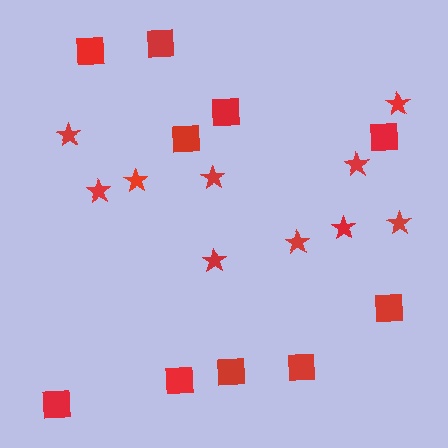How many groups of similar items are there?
There are 2 groups: one group of stars (10) and one group of squares (10).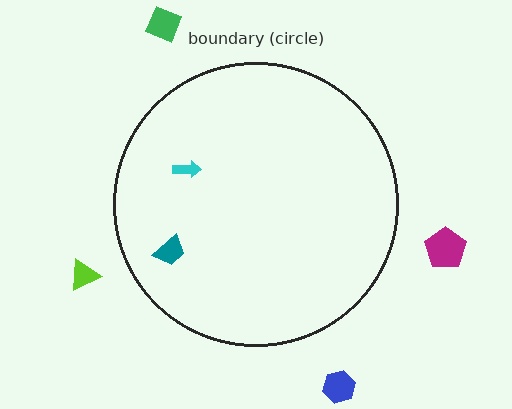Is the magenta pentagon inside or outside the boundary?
Outside.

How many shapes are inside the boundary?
2 inside, 4 outside.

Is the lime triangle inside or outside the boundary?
Outside.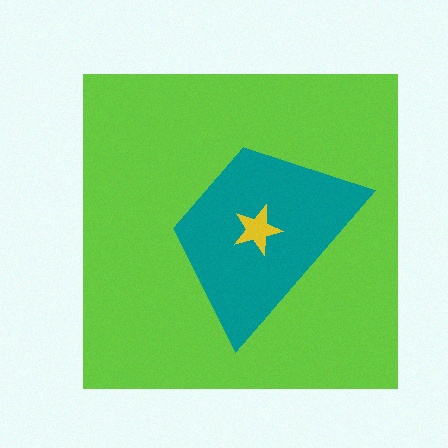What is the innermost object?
The yellow star.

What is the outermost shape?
The lime square.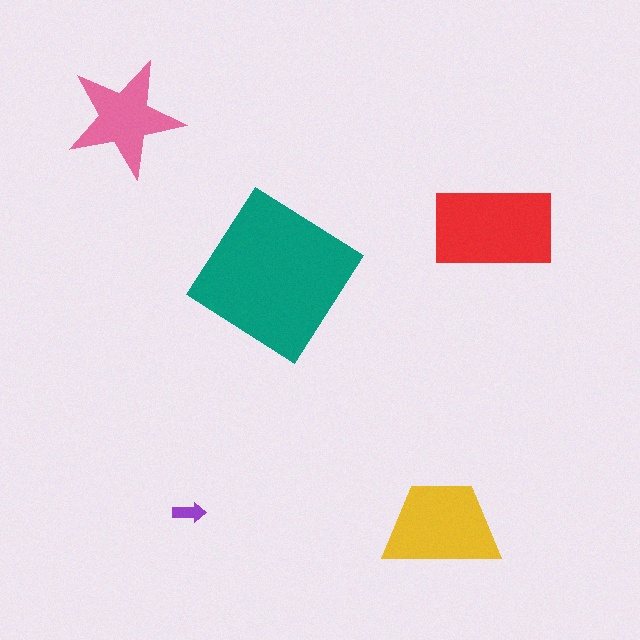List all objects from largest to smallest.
The teal diamond, the red rectangle, the yellow trapezoid, the pink star, the purple arrow.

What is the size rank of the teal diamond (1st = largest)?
1st.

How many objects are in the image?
There are 5 objects in the image.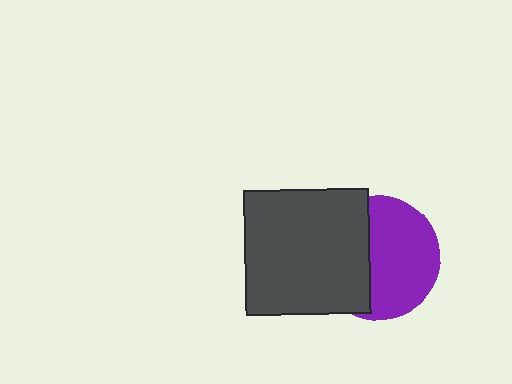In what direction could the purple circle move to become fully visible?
The purple circle could move right. That would shift it out from behind the dark gray square entirely.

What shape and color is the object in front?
The object in front is a dark gray square.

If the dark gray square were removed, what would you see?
You would see the complete purple circle.